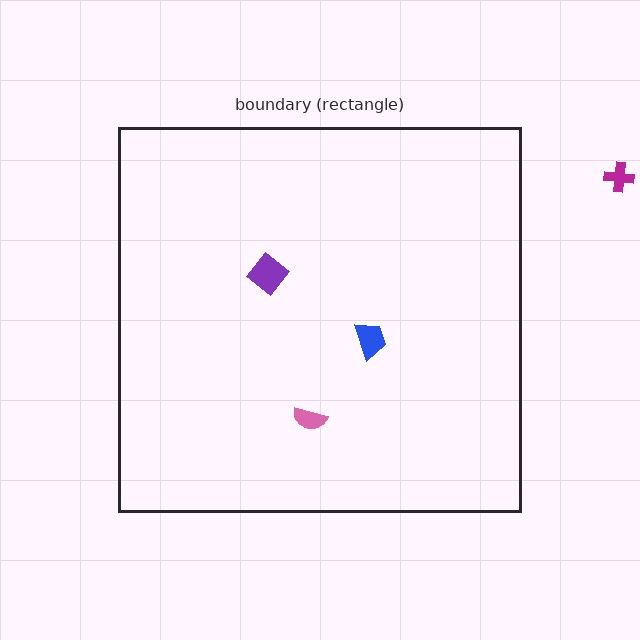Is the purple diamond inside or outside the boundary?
Inside.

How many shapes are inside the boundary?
3 inside, 1 outside.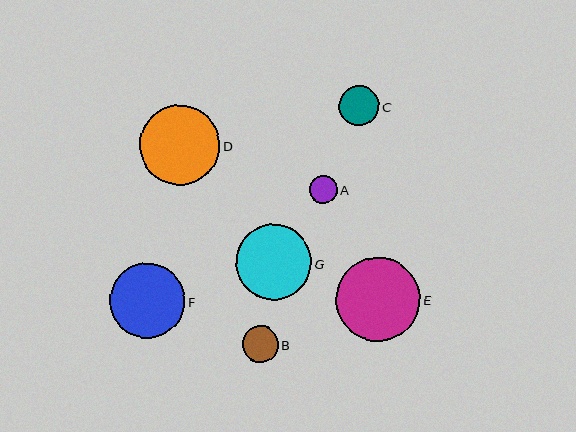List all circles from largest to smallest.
From largest to smallest: E, D, G, F, C, B, A.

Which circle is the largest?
Circle E is the largest with a size of approximately 84 pixels.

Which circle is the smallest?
Circle A is the smallest with a size of approximately 28 pixels.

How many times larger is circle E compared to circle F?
Circle E is approximately 1.1 times the size of circle F.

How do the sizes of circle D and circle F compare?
Circle D and circle F are approximately the same size.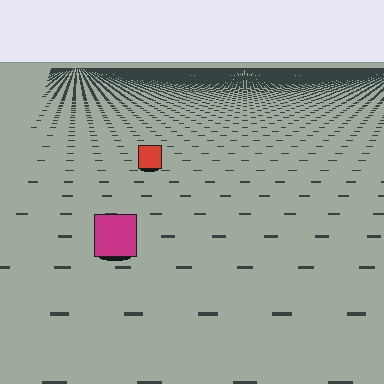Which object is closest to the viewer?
The magenta square is closest. The texture marks near it are larger and more spread out.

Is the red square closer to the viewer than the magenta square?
No. The magenta square is closer — you can tell from the texture gradient: the ground texture is coarser near it.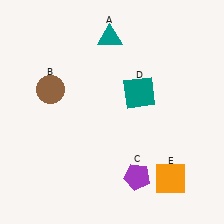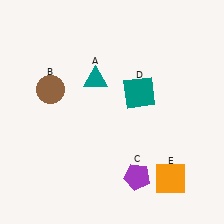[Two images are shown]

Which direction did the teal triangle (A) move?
The teal triangle (A) moved down.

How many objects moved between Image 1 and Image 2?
1 object moved between the two images.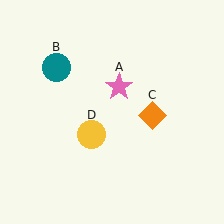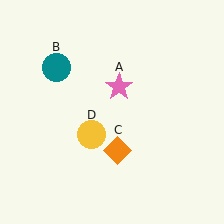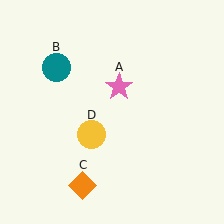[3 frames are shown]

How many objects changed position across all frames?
1 object changed position: orange diamond (object C).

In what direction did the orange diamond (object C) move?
The orange diamond (object C) moved down and to the left.